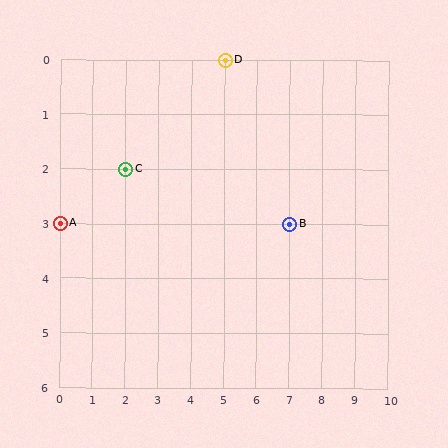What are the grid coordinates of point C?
Point C is at grid coordinates (2, 2).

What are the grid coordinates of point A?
Point A is at grid coordinates (0, 3).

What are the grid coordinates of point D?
Point D is at grid coordinates (5, 0).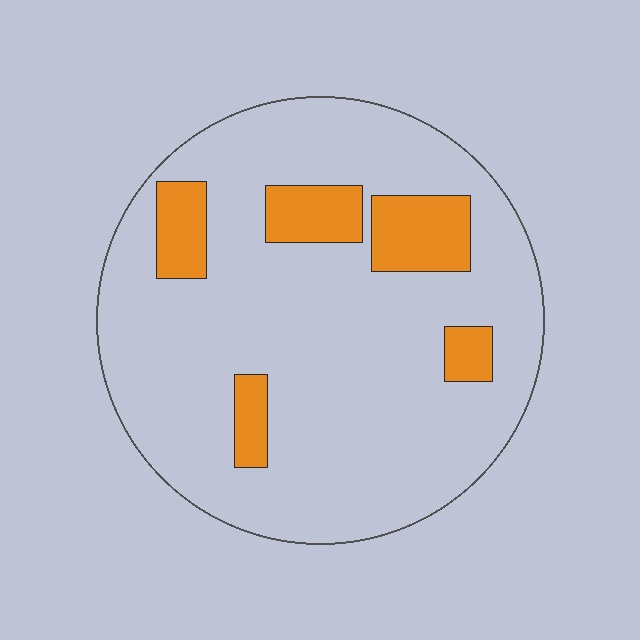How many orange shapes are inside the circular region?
5.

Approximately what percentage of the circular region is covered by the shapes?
Approximately 15%.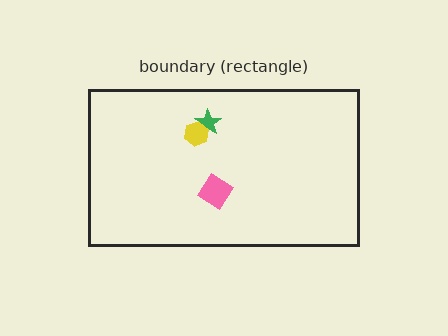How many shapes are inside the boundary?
3 inside, 0 outside.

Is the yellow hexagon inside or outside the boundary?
Inside.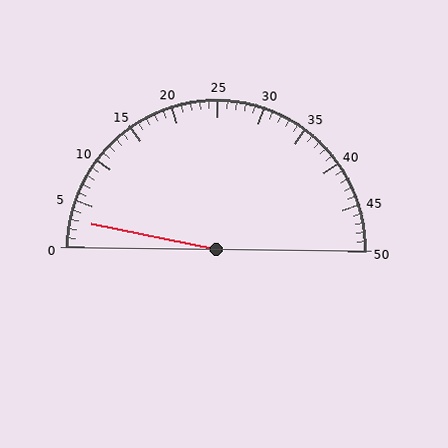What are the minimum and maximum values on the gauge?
The gauge ranges from 0 to 50.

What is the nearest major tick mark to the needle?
The nearest major tick mark is 5.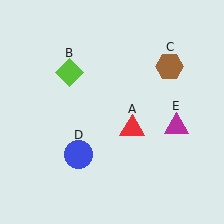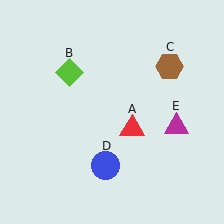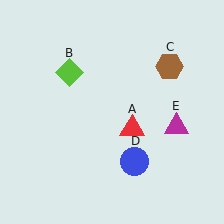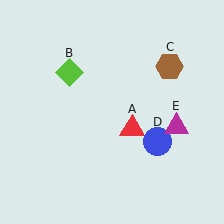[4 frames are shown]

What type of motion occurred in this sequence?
The blue circle (object D) rotated counterclockwise around the center of the scene.